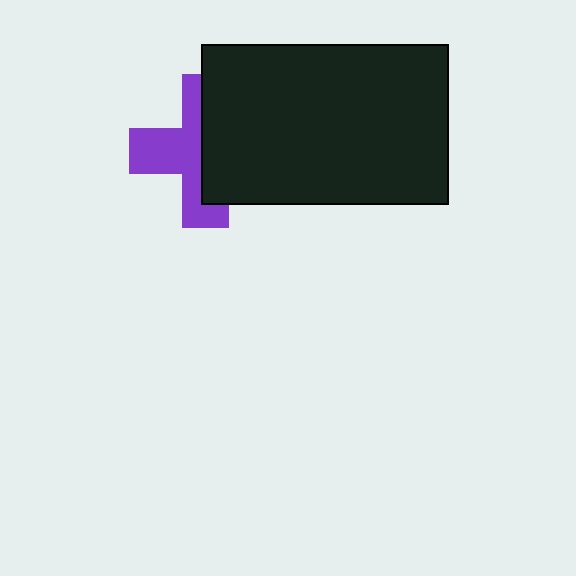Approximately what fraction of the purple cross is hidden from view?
Roughly 50% of the purple cross is hidden behind the black rectangle.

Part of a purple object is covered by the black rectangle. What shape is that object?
It is a cross.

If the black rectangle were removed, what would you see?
You would see the complete purple cross.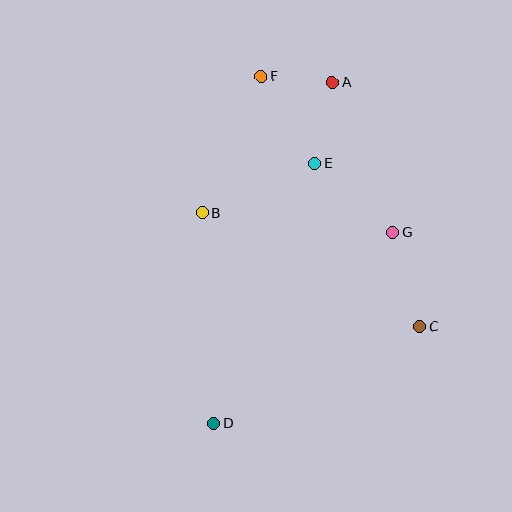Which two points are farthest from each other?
Points A and D are farthest from each other.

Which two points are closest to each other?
Points A and F are closest to each other.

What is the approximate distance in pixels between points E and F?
The distance between E and F is approximately 102 pixels.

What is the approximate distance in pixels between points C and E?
The distance between C and E is approximately 194 pixels.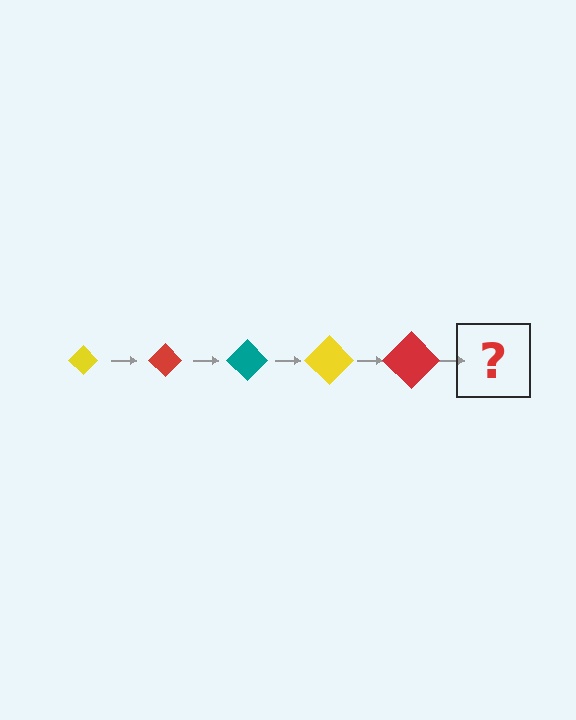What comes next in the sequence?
The next element should be a teal diamond, larger than the previous one.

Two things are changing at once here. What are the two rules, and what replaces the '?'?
The two rules are that the diamond grows larger each step and the color cycles through yellow, red, and teal. The '?' should be a teal diamond, larger than the previous one.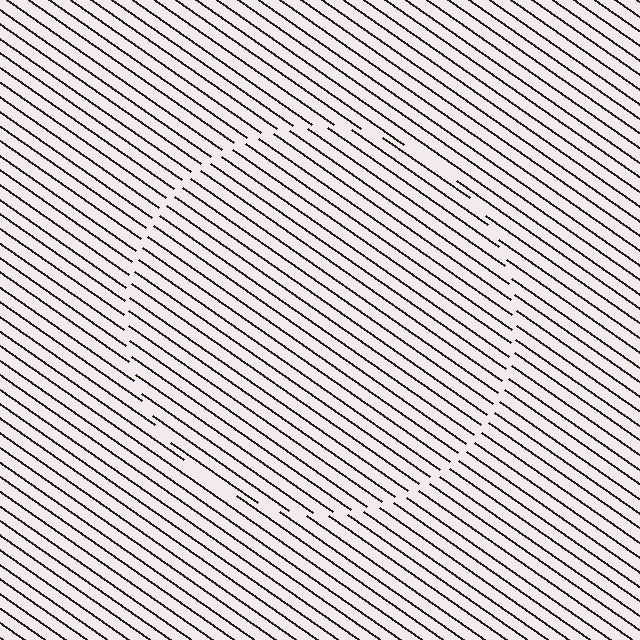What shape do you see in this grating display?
An illusory circle. The interior of the shape contains the same grating, shifted by half a period — the contour is defined by the phase discontinuity where line-ends from the inner and outer gratings abut.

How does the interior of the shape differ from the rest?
The interior of the shape contains the same grating, shifted by half a period — the contour is defined by the phase discontinuity where line-ends from the inner and outer gratings abut.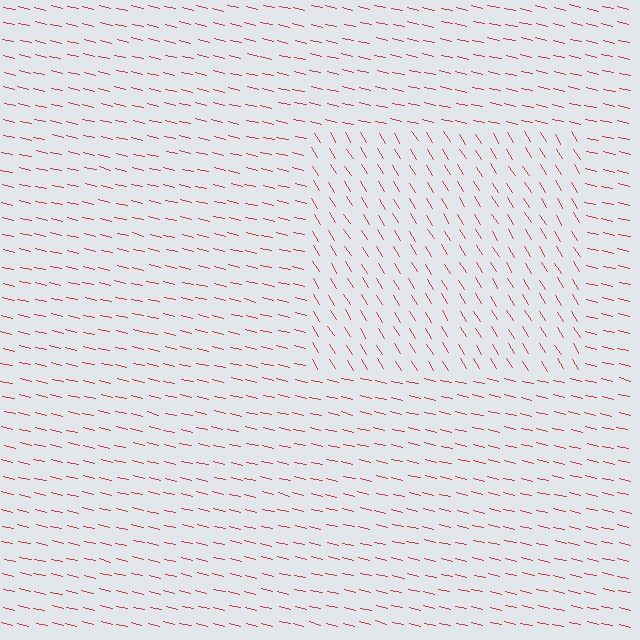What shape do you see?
I see a rectangle.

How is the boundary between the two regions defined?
The boundary is defined purely by a change in line orientation (approximately 45 degrees difference). All lines are the same color and thickness.